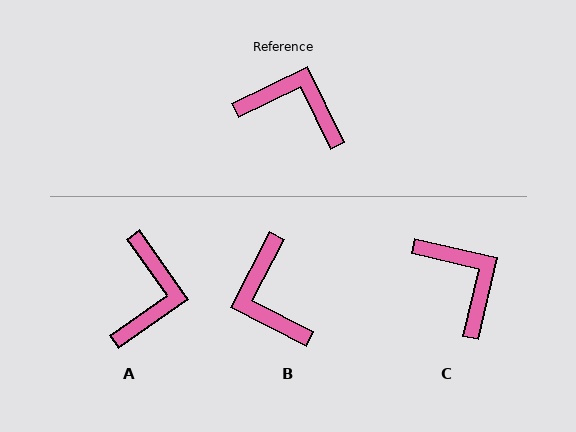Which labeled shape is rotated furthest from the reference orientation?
B, about 127 degrees away.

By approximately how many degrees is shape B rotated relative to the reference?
Approximately 127 degrees counter-clockwise.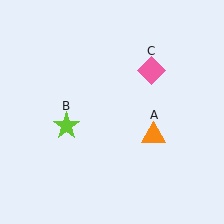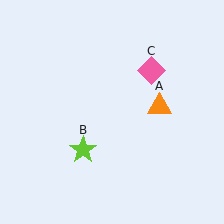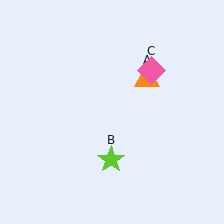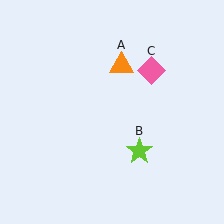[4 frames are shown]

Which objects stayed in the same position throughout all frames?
Pink diamond (object C) remained stationary.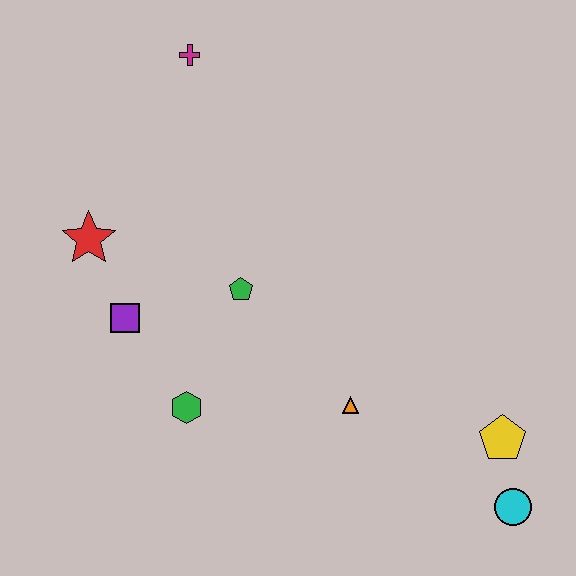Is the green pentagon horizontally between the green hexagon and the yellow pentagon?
Yes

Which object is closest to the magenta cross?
The red star is closest to the magenta cross.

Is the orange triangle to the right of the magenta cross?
Yes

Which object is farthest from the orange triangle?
The magenta cross is farthest from the orange triangle.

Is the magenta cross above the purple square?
Yes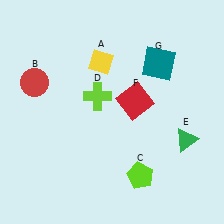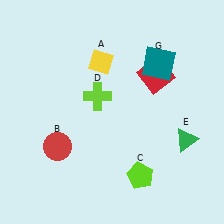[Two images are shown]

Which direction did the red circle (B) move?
The red circle (B) moved down.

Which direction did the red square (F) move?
The red square (F) moved up.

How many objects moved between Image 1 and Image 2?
2 objects moved between the two images.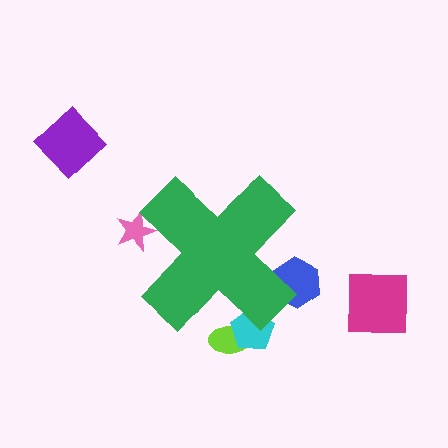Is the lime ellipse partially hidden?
Yes, the lime ellipse is partially hidden behind the green cross.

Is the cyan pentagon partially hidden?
Yes, the cyan pentagon is partially hidden behind the green cross.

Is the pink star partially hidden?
Yes, the pink star is partially hidden behind the green cross.